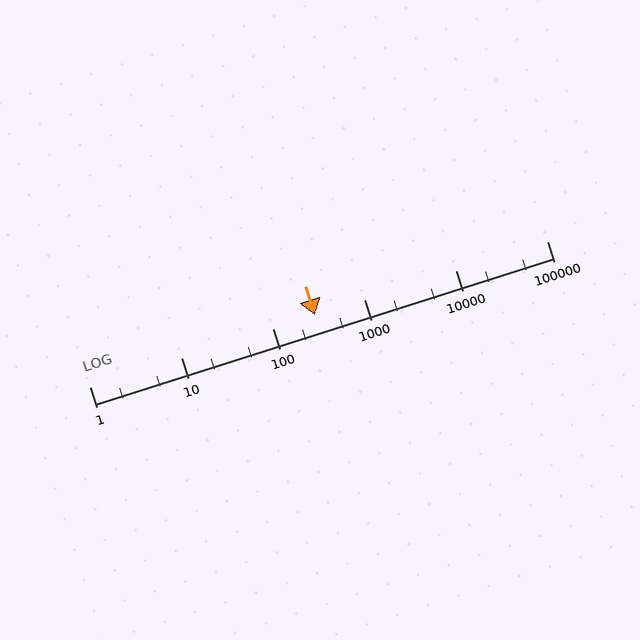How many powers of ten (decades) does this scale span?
The scale spans 5 decades, from 1 to 100000.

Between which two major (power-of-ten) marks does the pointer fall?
The pointer is between 100 and 1000.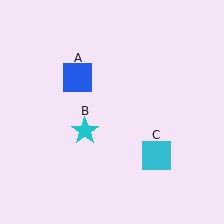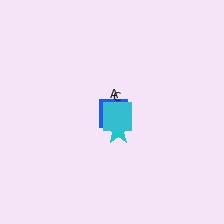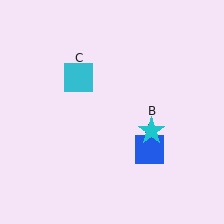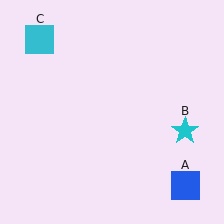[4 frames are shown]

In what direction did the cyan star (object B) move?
The cyan star (object B) moved right.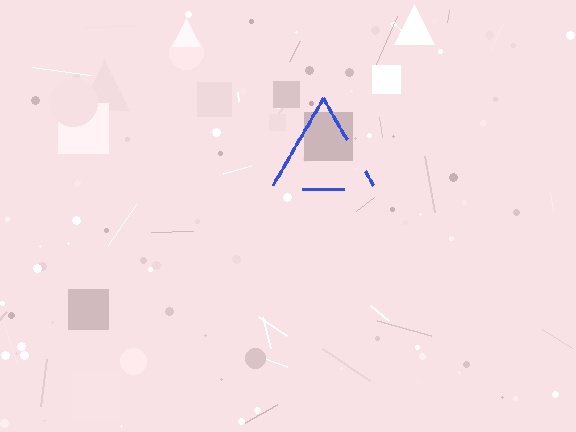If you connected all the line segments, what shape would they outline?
They would outline a triangle.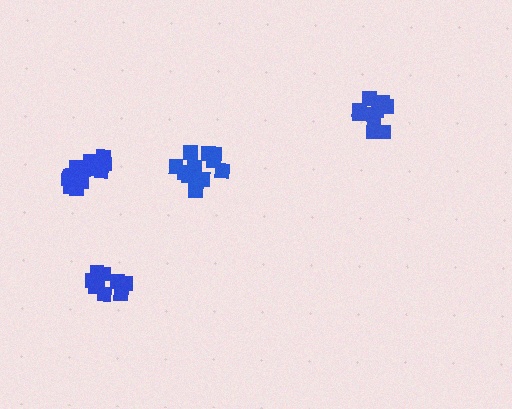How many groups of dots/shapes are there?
There are 4 groups.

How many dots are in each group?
Group 1: 13 dots, Group 2: 11 dots, Group 3: 9 dots, Group 4: 15 dots (48 total).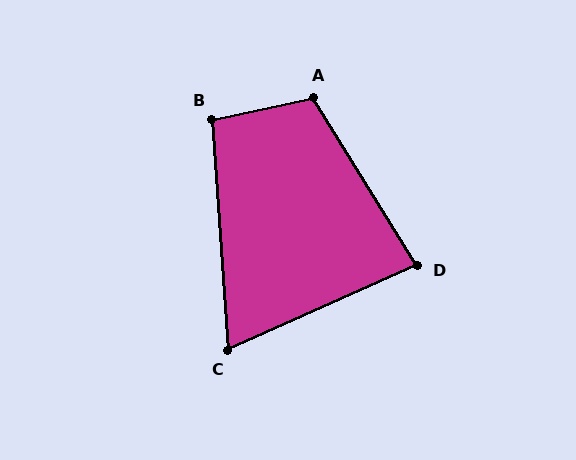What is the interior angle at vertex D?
Approximately 82 degrees (acute).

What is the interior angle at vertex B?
Approximately 98 degrees (obtuse).